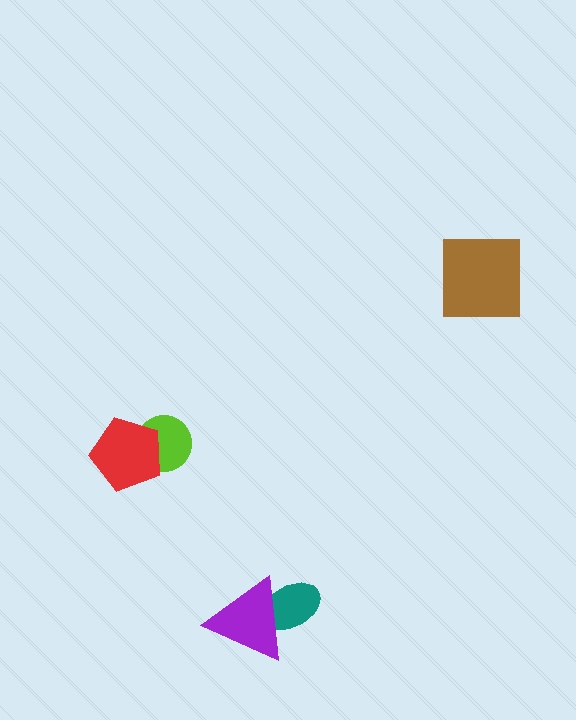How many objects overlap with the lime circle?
1 object overlaps with the lime circle.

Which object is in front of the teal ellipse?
The purple triangle is in front of the teal ellipse.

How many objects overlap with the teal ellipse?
1 object overlaps with the teal ellipse.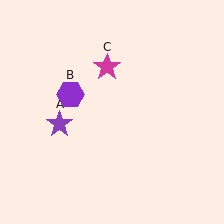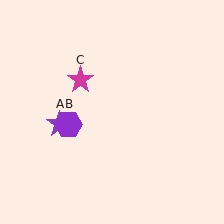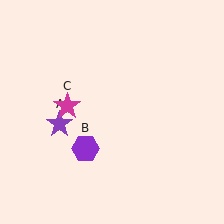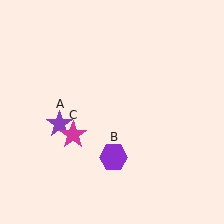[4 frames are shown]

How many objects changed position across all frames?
2 objects changed position: purple hexagon (object B), magenta star (object C).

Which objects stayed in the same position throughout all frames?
Purple star (object A) remained stationary.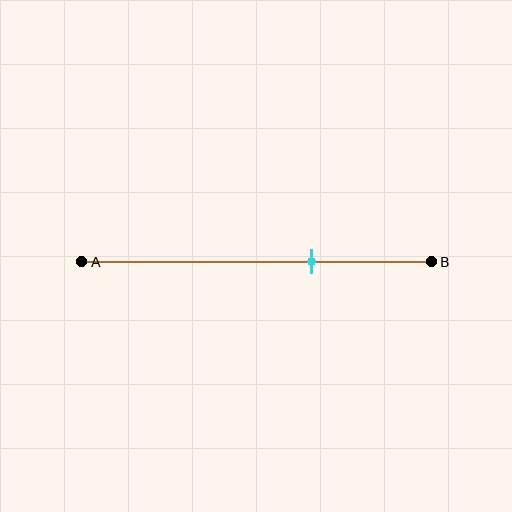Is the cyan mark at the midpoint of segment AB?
No, the mark is at about 65% from A, not at the 50% midpoint.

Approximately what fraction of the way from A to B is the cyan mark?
The cyan mark is approximately 65% of the way from A to B.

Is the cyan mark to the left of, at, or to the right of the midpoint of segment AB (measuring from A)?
The cyan mark is to the right of the midpoint of segment AB.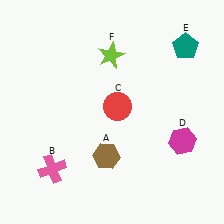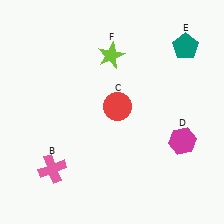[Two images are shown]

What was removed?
The brown hexagon (A) was removed in Image 2.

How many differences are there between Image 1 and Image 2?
There is 1 difference between the two images.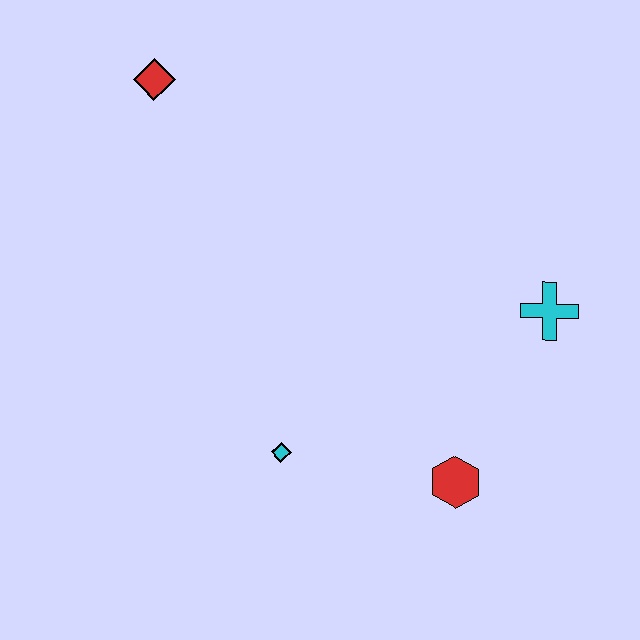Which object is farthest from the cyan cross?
The red diamond is farthest from the cyan cross.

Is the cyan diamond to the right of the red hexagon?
No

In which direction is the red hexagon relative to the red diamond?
The red hexagon is below the red diamond.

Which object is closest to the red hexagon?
The cyan diamond is closest to the red hexagon.